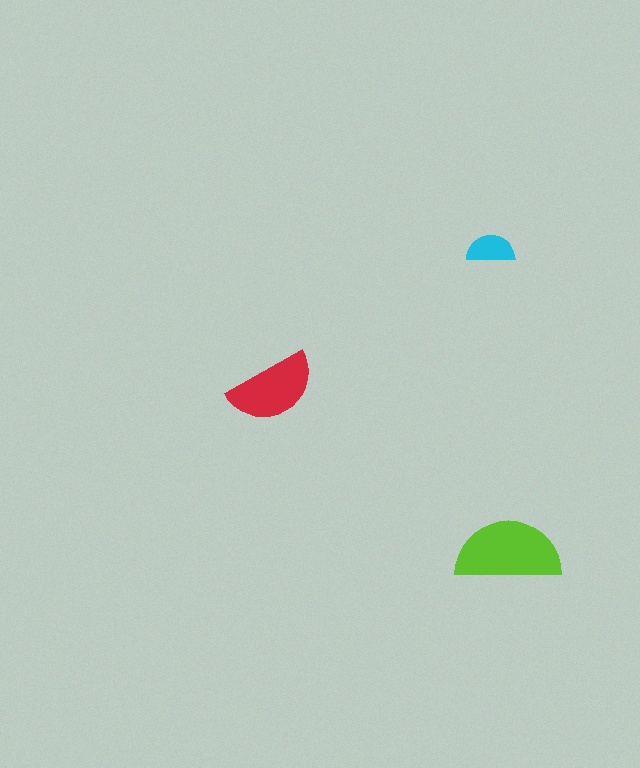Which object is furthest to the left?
The red semicircle is leftmost.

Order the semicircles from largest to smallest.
the lime one, the red one, the cyan one.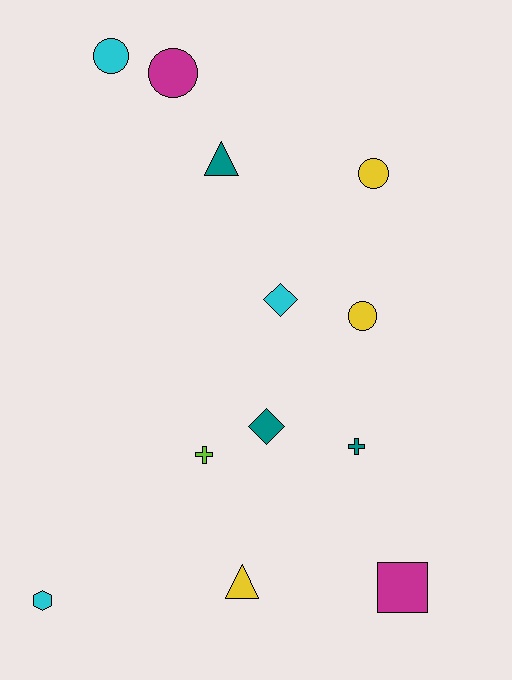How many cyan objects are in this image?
There are 3 cyan objects.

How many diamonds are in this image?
There are 2 diamonds.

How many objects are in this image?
There are 12 objects.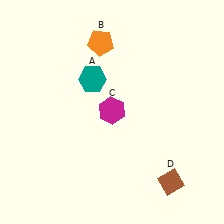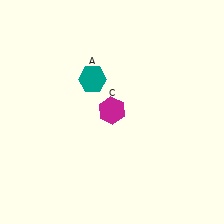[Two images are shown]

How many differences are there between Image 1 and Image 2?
There are 2 differences between the two images.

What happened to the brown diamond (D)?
The brown diamond (D) was removed in Image 2. It was in the bottom-right area of Image 1.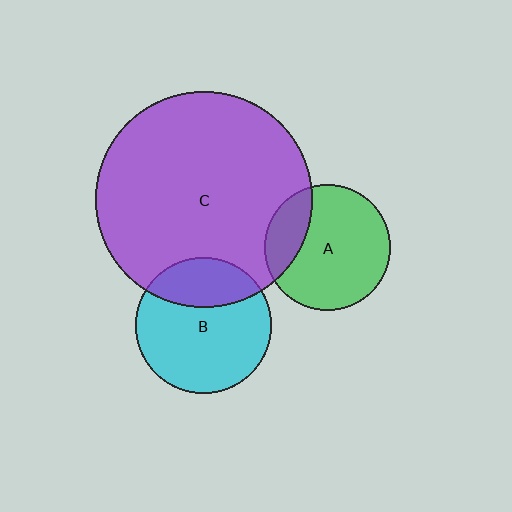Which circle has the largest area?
Circle C (purple).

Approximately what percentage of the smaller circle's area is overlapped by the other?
Approximately 30%.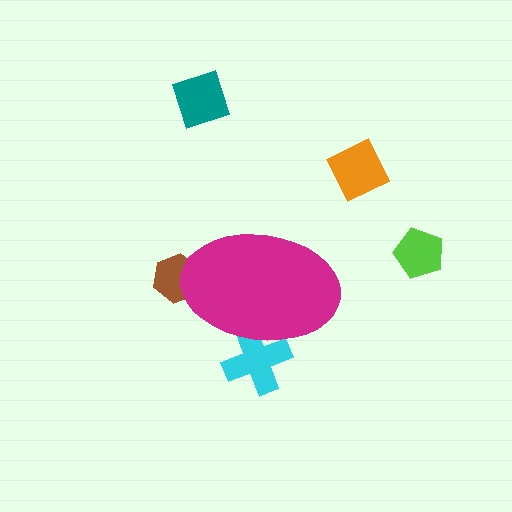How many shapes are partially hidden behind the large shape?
2 shapes are partially hidden.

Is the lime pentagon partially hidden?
No, the lime pentagon is fully visible.